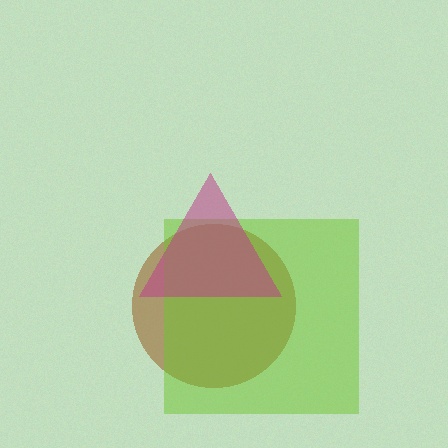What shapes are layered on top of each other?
The layered shapes are: a brown circle, a lime square, a magenta triangle.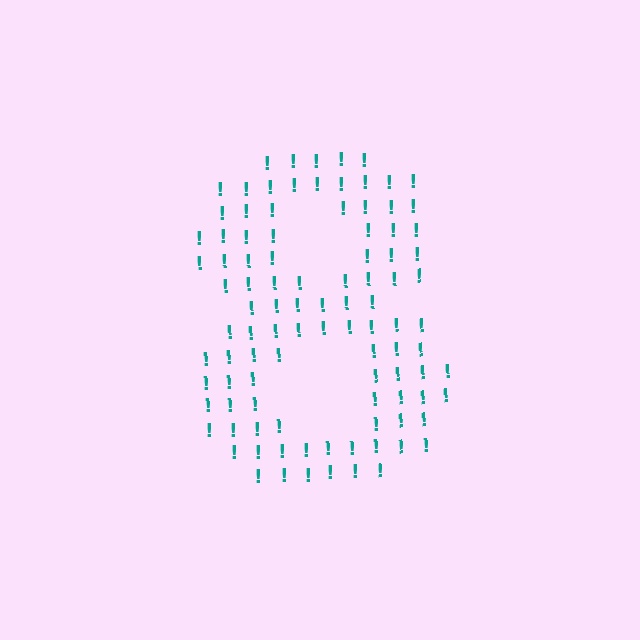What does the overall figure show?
The overall figure shows the digit 8.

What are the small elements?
The small elements are exclamation marks.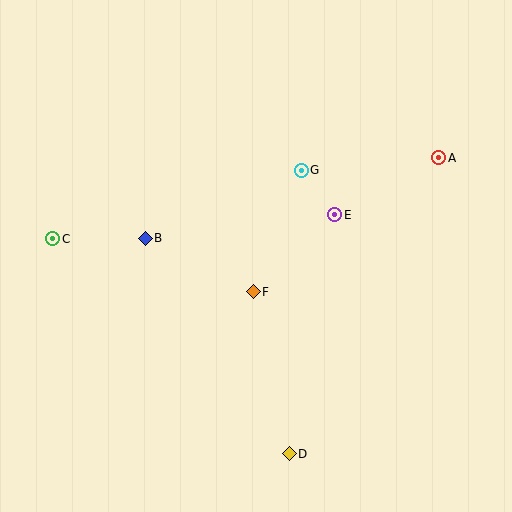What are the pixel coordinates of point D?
Point D is at (289, 454).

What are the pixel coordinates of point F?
Point F is at (253, 292).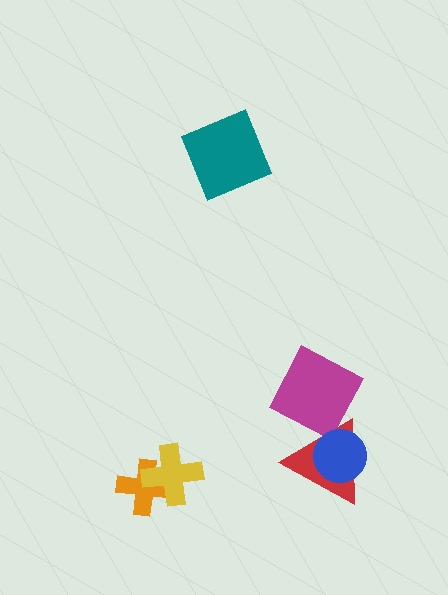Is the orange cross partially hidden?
Yes, it is partially covered by another shape.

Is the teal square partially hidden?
No, no other shape covers it.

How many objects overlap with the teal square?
0 objects overlap with the teal square.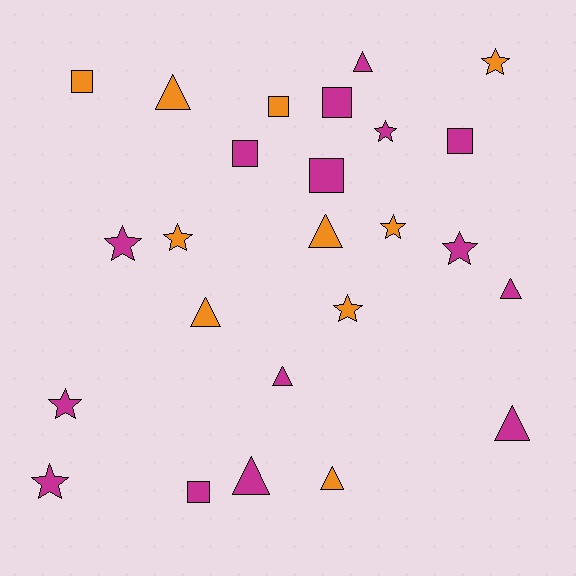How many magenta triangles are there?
There are 5 magenta triangles.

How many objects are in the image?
There are 25 objects.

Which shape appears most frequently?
Triangle, with 9 objects.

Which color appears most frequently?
Magenta, with 15 objects.